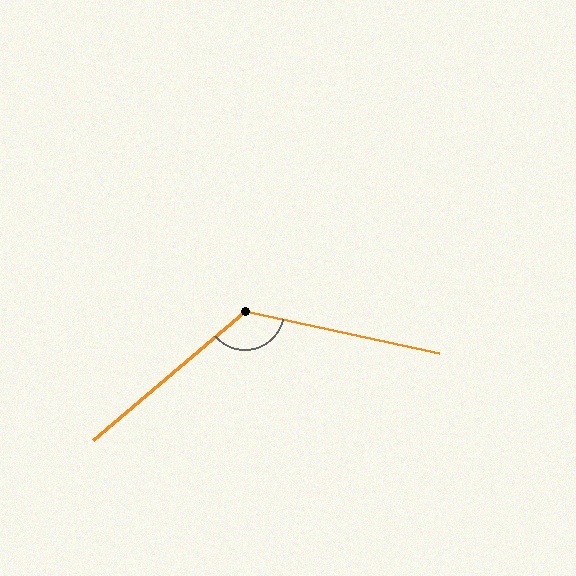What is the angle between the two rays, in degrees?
Approximately 127 degrees.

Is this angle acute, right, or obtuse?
It is obtuse.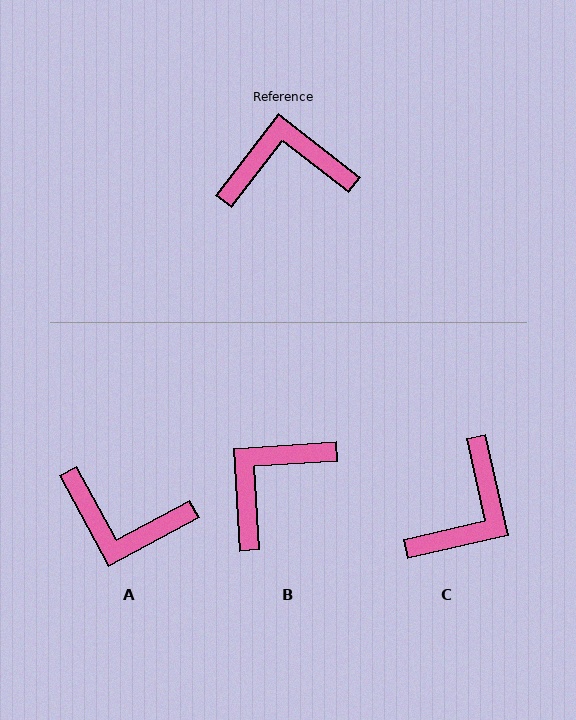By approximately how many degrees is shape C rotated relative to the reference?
Approximately 129 degrees clockwise.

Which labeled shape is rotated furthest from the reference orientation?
A, about 156 degrees away.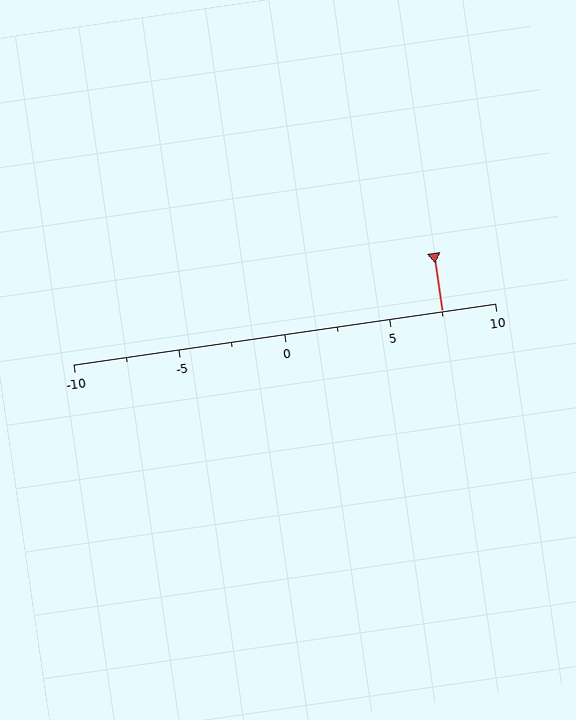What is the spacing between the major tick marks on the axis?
The major ticks are spaced 5 apart.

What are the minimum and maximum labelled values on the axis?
The axis runs from -10 to 10.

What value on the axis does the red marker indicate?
The marker indicates approximately 7.5.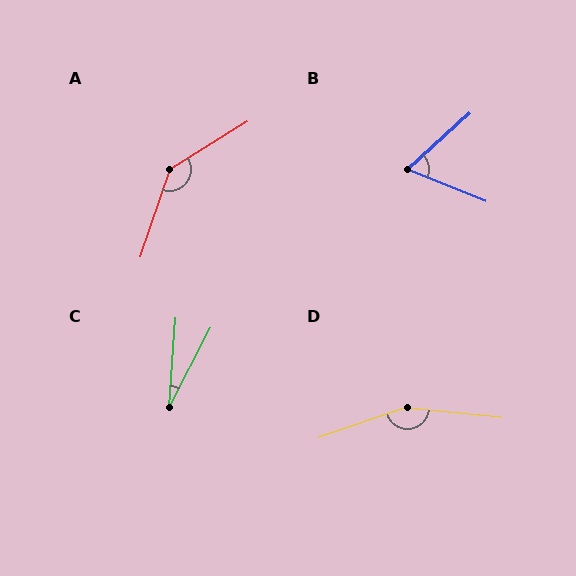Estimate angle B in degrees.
Approximately 64 degrees.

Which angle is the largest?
D, at approximately 155 degrees.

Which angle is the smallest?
C, at approximately 24 degrees.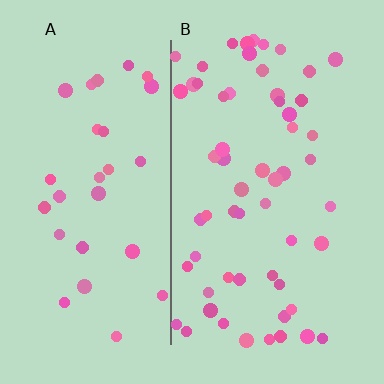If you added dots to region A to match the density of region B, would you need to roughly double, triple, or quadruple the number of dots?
Approximately double.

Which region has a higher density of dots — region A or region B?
B (the right).